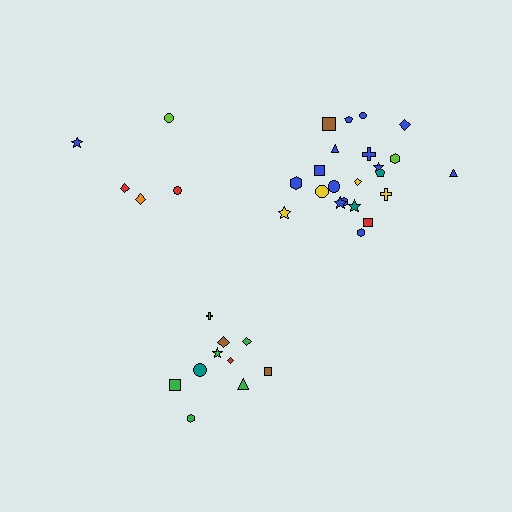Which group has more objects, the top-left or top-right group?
The top-right group.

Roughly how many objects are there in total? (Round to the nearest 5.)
Roughly 35 objects in total.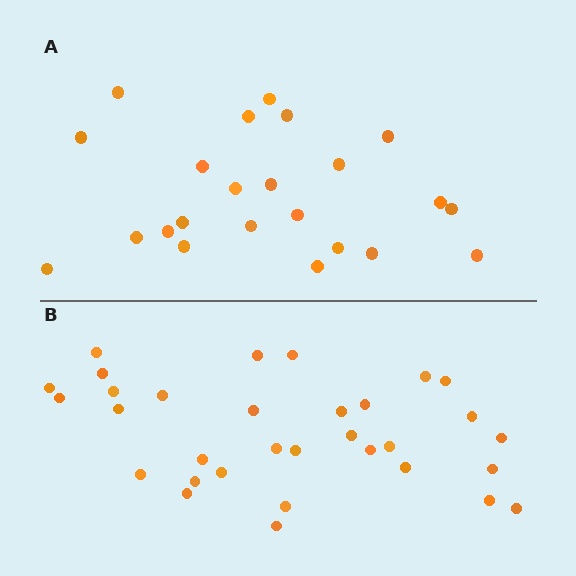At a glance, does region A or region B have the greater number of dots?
Region B (the bottom region) has more dots.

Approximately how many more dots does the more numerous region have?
Region B has roughly 8 or so more dots than region A.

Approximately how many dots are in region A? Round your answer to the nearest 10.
About 20 dots. (The exact count is 23, which rounds to 20.)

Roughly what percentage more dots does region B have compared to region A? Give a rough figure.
About 40% more.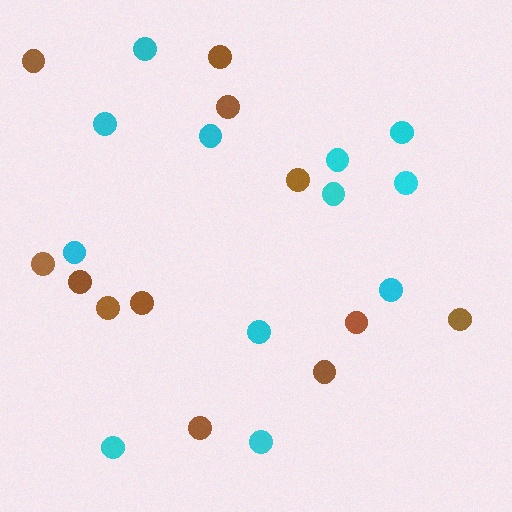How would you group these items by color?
There are 2 groups: one group of cyan circles (12) and one group of brown circles (12).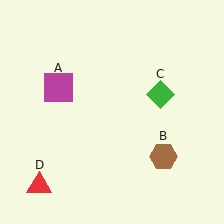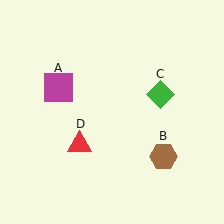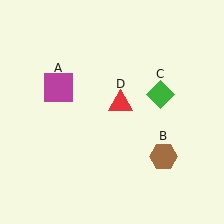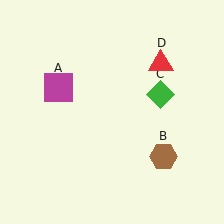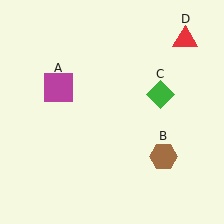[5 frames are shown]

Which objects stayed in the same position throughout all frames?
Magenta square (object A) and brown hexagon (object B) and green diamond (object C) remained stationary.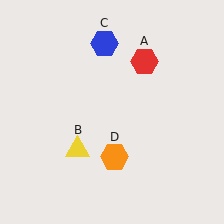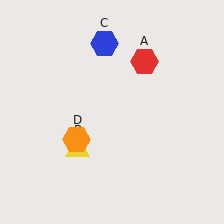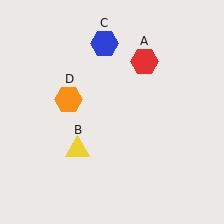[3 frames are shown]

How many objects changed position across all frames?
1 object changed position: orange hexagon (object D).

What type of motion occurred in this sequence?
The orange hexagon (object D) rotated clockwise around the center of the scene.